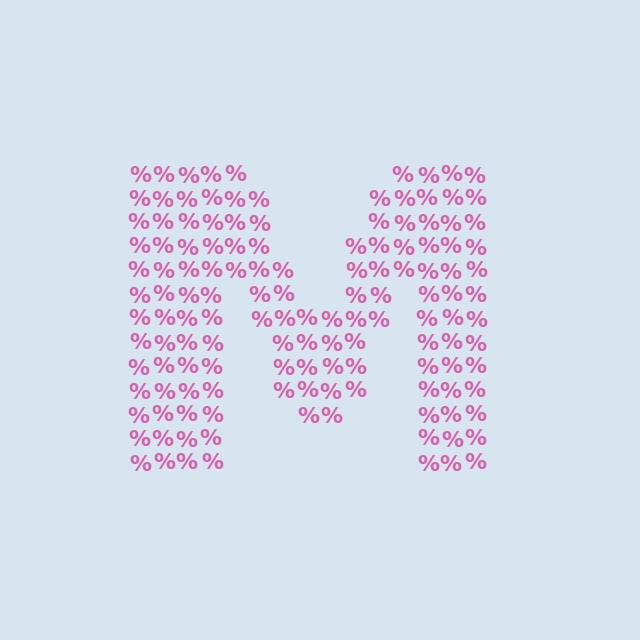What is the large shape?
The large shape is the letter M.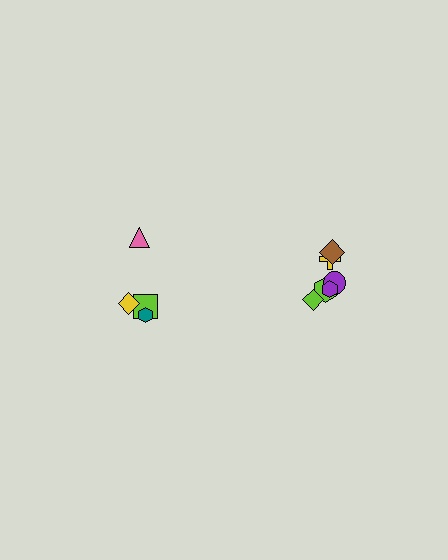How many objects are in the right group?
There are 6 objects.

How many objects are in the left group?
There are 4 objects.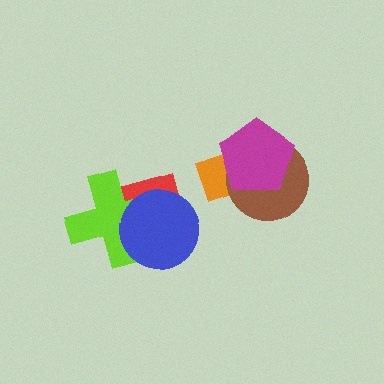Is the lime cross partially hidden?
Yes, it is partially covered by another shape.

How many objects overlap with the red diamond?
2 objects overlap with the red diamond.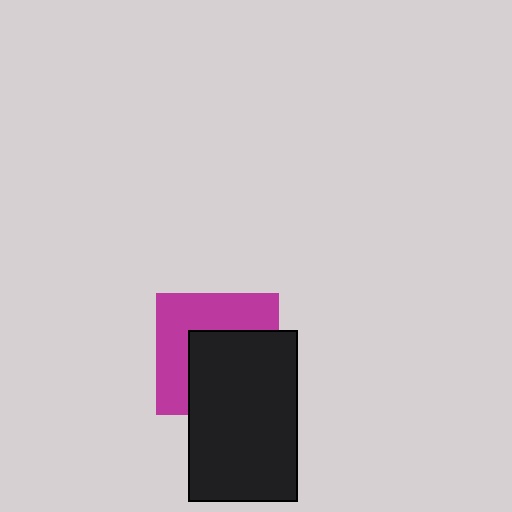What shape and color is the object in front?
The object in front is a black rectangle.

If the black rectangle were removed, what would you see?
You would see the complete magenta square.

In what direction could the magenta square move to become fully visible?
The magenta square could move toward the upper-left. That would shift it out from behind the black rectangle entirely.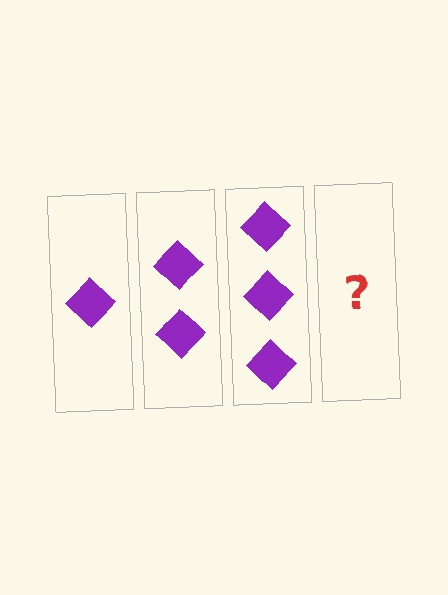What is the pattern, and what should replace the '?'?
The pattern is that each step adds one more diamond. The '?' should be 4 diamonds.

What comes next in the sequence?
The next element should be 4 diamonds.